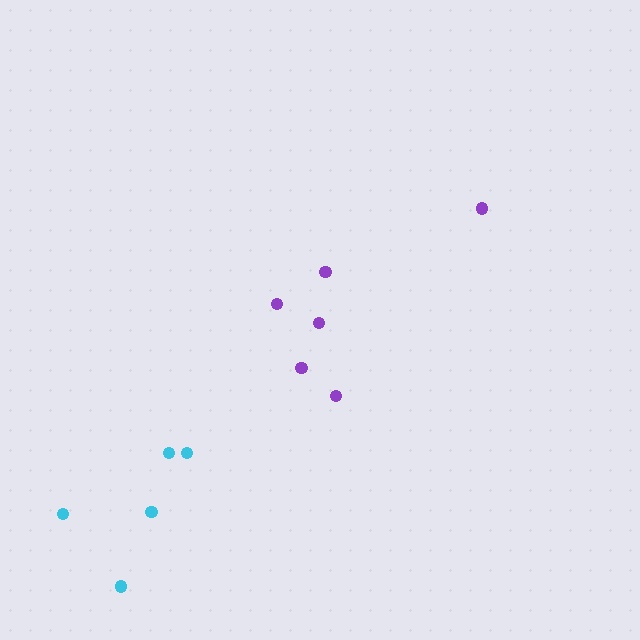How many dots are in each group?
Group 1: 5 dots, Group 2: 6 dots (11 total).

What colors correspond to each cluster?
The clusters are colored: cyan, purple.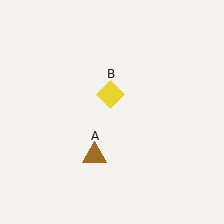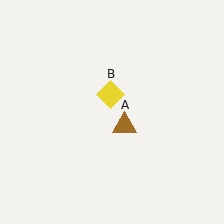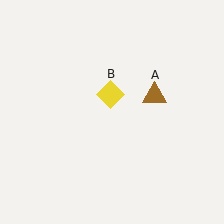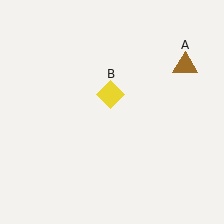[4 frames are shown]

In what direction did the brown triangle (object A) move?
The brown triangle (object A) moved up and to the right.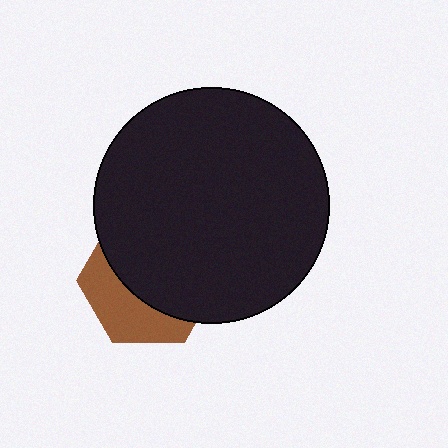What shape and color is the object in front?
The object in front is a black circle.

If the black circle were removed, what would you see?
You would see the complete brown hexagon.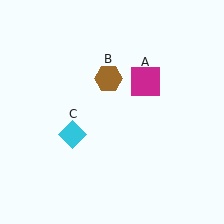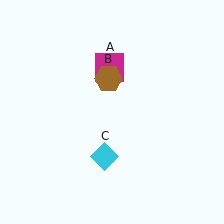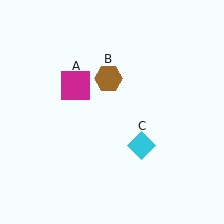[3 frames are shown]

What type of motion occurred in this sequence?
The magenta square (object A), cyan diamond (object C) rotated counterclockwise around the center of the scene.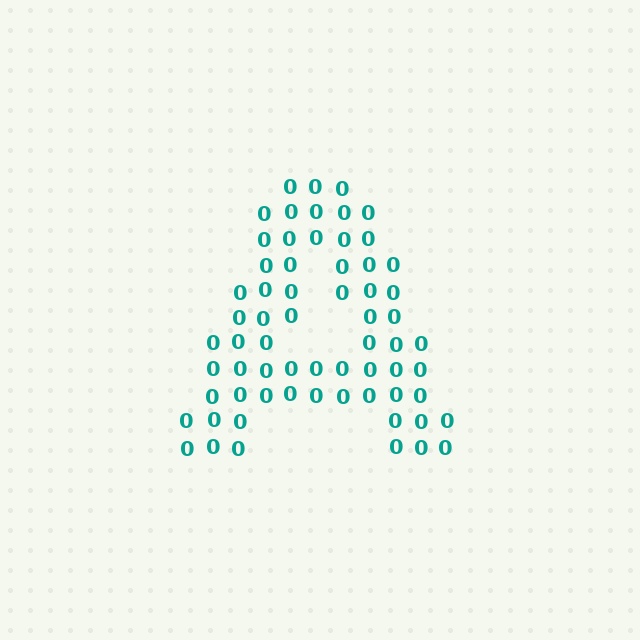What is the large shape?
The large shape is the letter A.